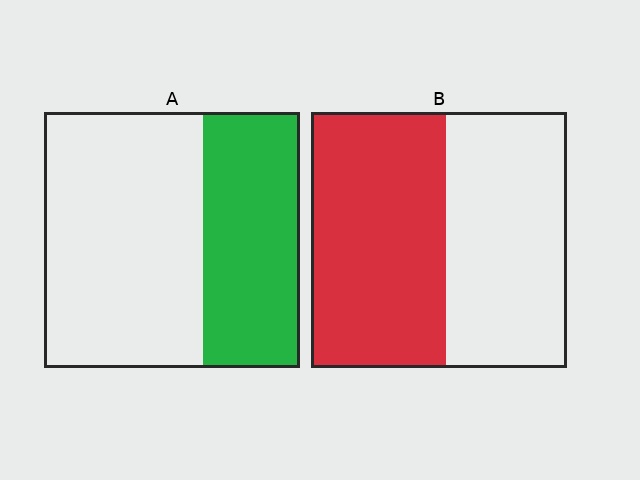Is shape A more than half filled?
No.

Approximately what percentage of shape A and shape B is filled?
A is approximately 40% and B is approximately 55%.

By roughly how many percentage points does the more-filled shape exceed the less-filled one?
By roughly 15 percentage points (B over A).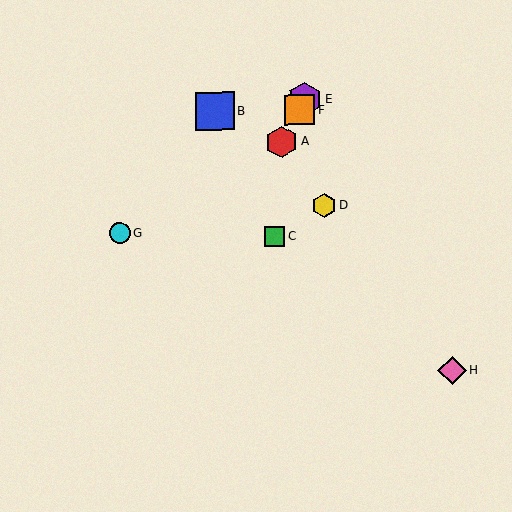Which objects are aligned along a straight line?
Objects A, E, F are aligned along a straight line.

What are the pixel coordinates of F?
Object F is at (299, 110).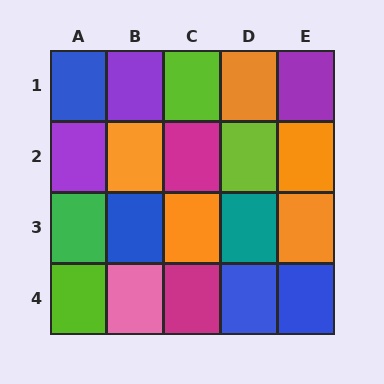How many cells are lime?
3 cells are lime.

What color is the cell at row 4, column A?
Lime.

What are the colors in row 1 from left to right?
Blue, purple, lime, orange, purple.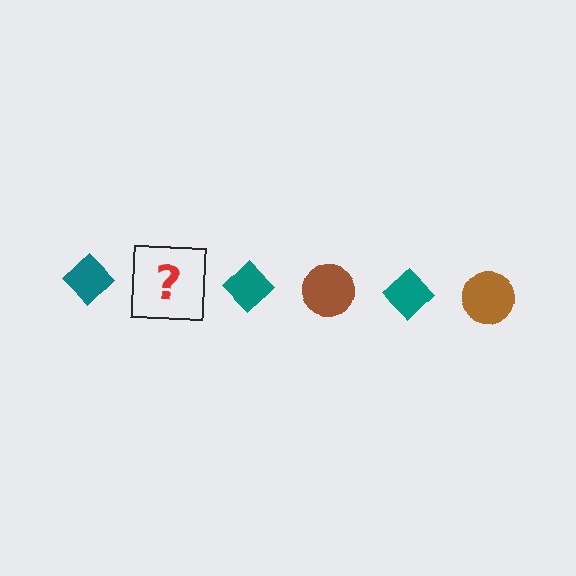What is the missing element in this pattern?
The missing element is a brown circle.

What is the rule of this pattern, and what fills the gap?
The rule is that the pattern alternates between teal diamond and brown circle. The gap should be filled with a brown circle.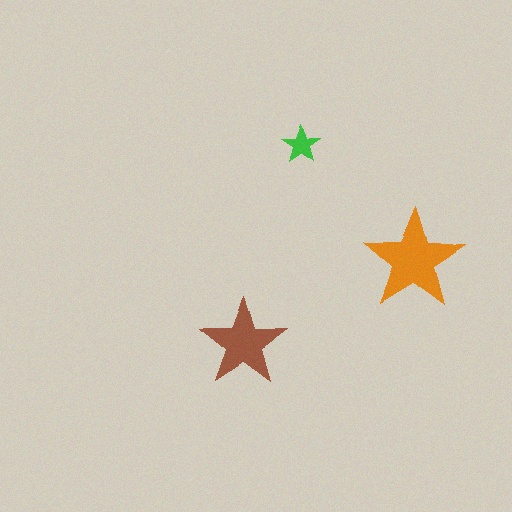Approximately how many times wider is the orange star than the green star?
About 2.5 times wider.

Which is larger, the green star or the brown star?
The brown one.